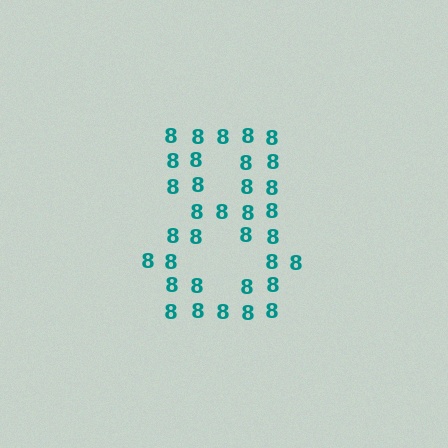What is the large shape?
The large shape is the digit 8.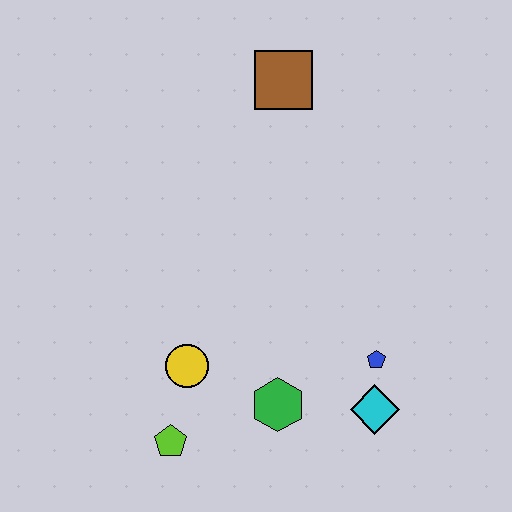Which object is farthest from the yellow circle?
The brown square is farthest from the yellow circle.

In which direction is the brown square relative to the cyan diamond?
The brown square is above the cyan diamond.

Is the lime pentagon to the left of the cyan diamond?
Yes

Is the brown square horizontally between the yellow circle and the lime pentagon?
No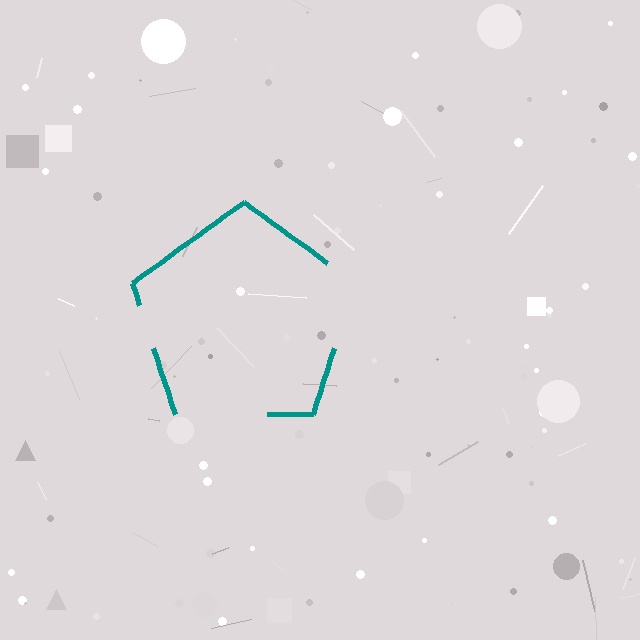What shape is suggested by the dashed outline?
The dashed outline suggests a pentagon.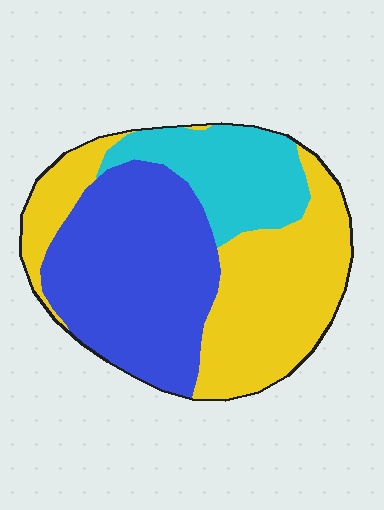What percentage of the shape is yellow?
Yellow covers 39% of the shape.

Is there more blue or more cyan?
Blue.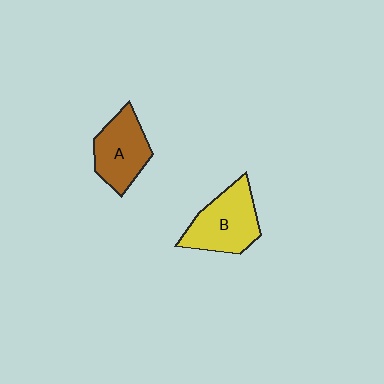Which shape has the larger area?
Shape B (yellow).